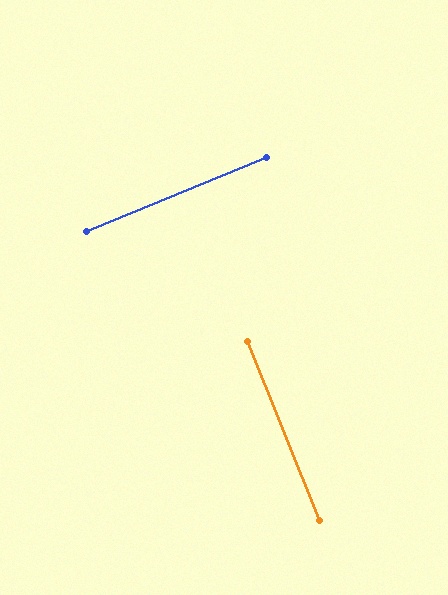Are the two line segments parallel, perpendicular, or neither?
Perpendicular — they meet at approximately 90°.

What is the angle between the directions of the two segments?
Approximately 90 degrees.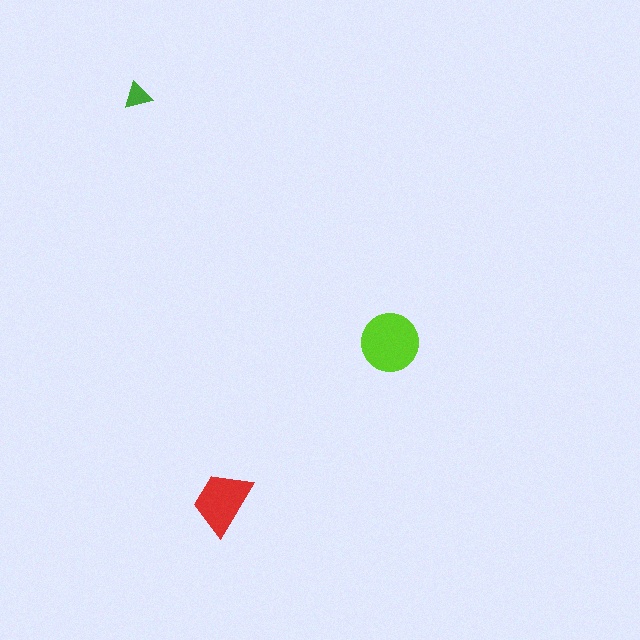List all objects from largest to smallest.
The lime circle, the red trapezoid, the green triangle.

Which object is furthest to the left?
The green triangle is leftmost.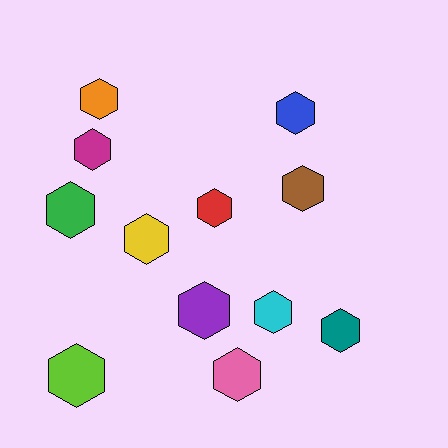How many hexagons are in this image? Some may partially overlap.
There are 12 hexagons.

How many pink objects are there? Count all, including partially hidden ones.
There is 1 pink object.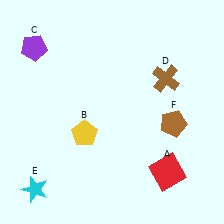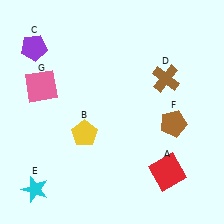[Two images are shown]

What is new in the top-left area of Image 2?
A pink square (G) was added in the top-left area of Image 2.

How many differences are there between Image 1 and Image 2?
There is 1 difference between the two images.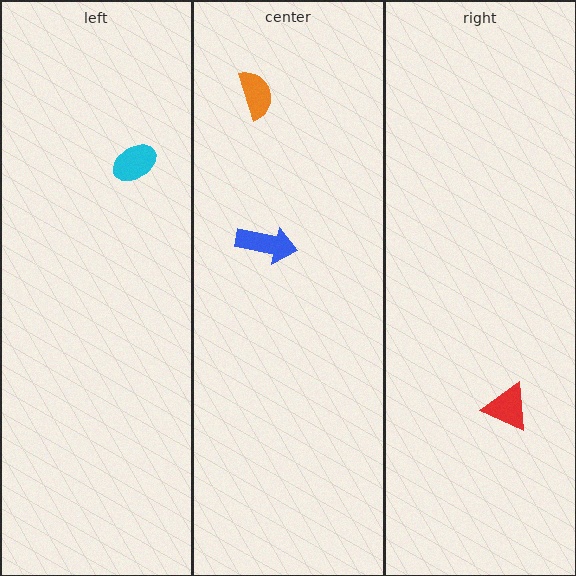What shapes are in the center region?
The blue arrow, the orange semicircle.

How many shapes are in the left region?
1.